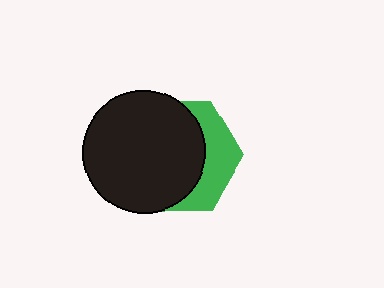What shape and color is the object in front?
The object in front is a black circle.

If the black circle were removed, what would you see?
You would see the complete green hexagon.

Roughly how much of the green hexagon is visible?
A small part of it is visible (roughly 34%).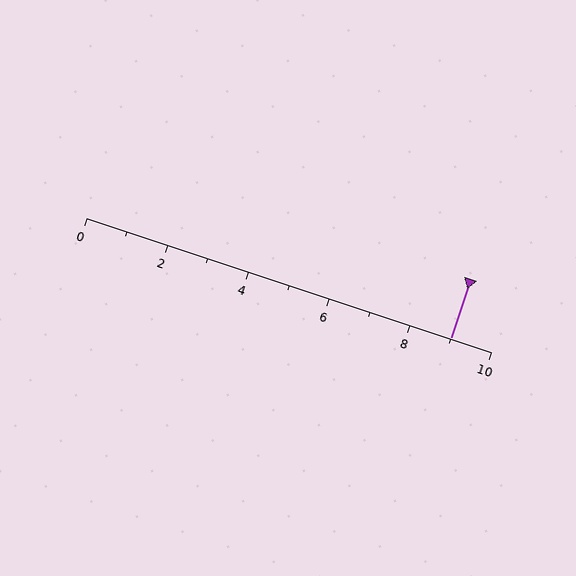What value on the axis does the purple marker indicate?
The marker indicates approximately 9.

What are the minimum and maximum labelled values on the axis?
The axis runs from 0 to 10.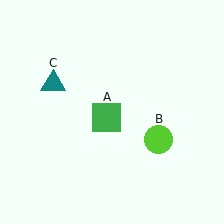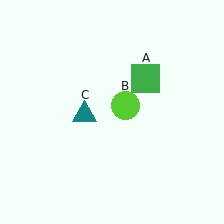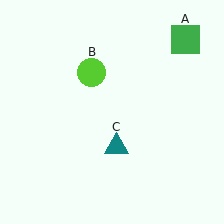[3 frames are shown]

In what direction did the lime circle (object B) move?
The lime circle (object B) moved up and to the left.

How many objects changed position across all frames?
3 objects changed position: green square (object A), lime circle (object B), teal triangle (object C).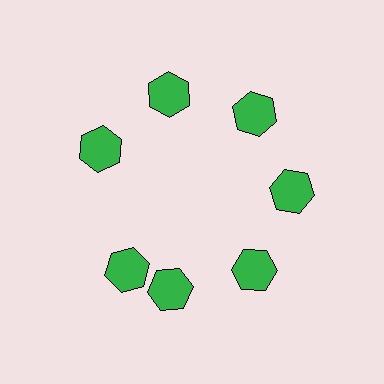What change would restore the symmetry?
The symmetry would be restored by rotating it back into even spacing with its neighbors so that all 7 hexagons sit at equal angles and equal distance from the center.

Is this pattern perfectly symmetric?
No. The 7 green hexagons are arranged in a ring, but one element near the 8 o'clock position is rotated out of alignment along the ring, breaking the 7-fold rotational symmetry.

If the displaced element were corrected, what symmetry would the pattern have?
It would have 7-fold rotational symmetry — the pattern would map onto itself every 51 degrees.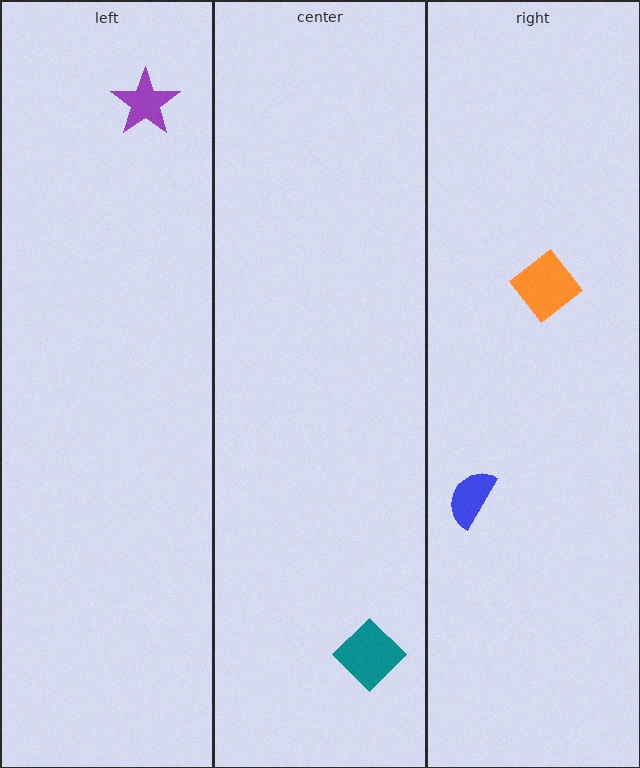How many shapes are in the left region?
1.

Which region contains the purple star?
The left region.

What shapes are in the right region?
The orange diamond, the blue semicircle.